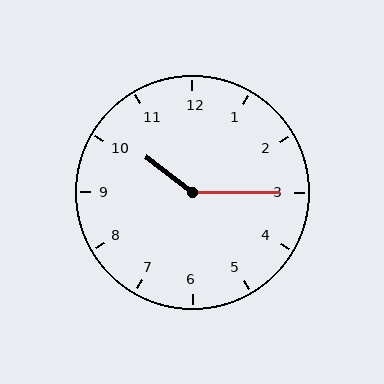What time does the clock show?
10:15.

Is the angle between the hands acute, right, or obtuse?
It is obtuse.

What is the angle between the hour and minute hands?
Approximately 142 degrees.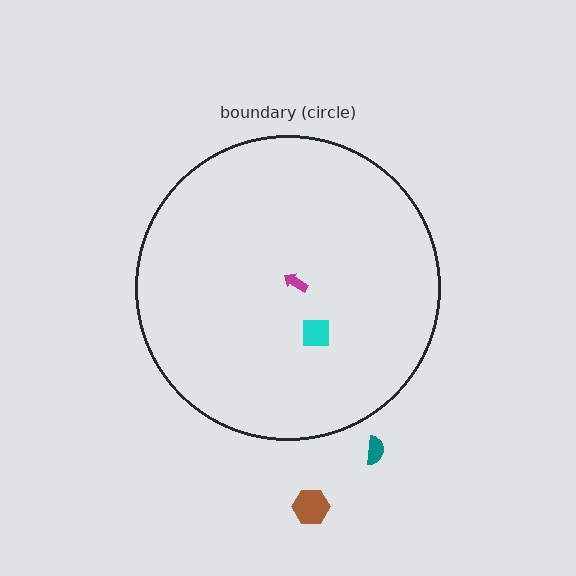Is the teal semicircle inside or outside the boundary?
Outside.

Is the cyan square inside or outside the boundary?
Inside.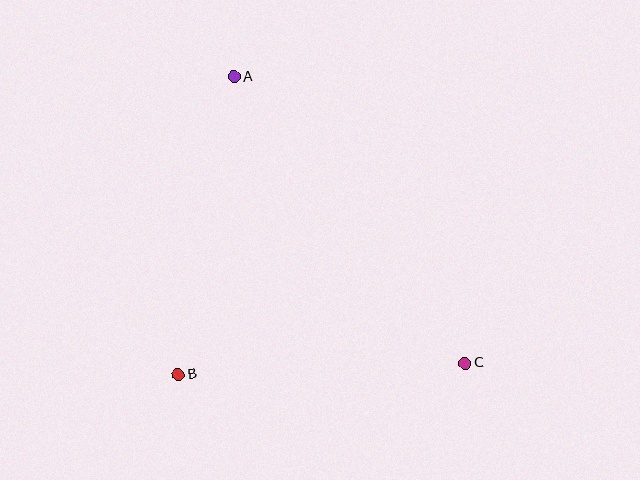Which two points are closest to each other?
Points B and C are closest to each other.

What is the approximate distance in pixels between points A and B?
The distance between A and B is approximately 303 pixels.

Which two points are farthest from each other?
Points A and C are farthest from each other.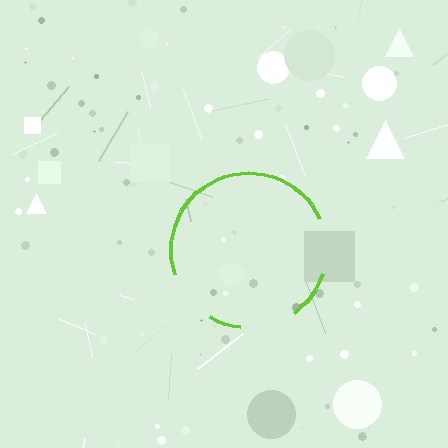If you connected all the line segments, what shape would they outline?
They would outline a circle.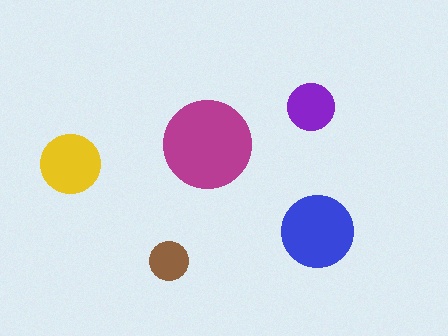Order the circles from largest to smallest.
the magenta one, the blue one, the yellow one, the purple one, the brown one.